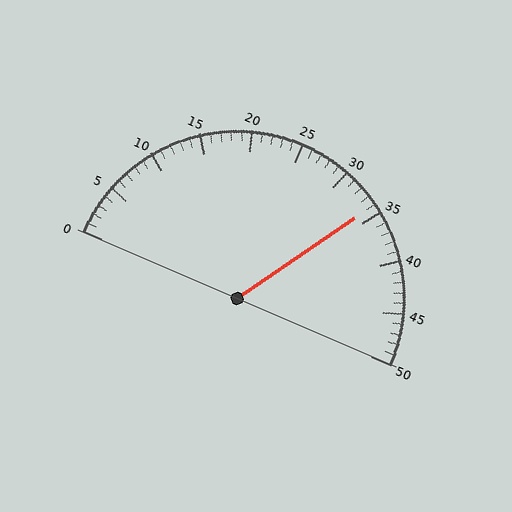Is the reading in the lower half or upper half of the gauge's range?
The reading is in the upper half of the range (0 to 50).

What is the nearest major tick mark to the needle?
The nearest major tick mark is 35.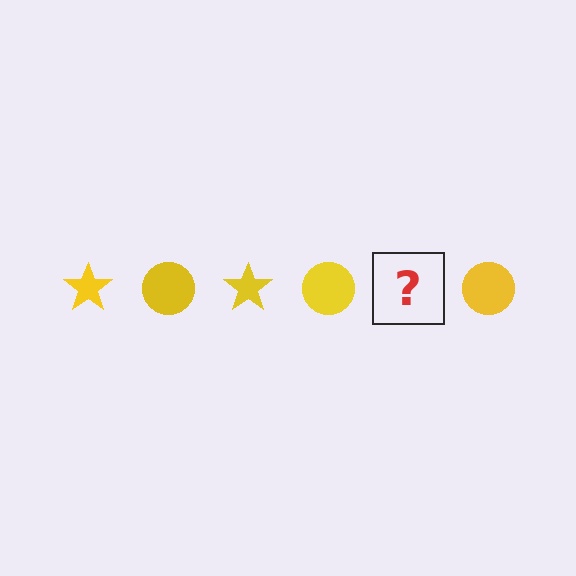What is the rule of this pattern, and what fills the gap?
The rule is that the pattern cycles through star, circle shapes in yellow. The gap should be filled with a yellow star.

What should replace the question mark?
The question mark should be replaced with a yellow star.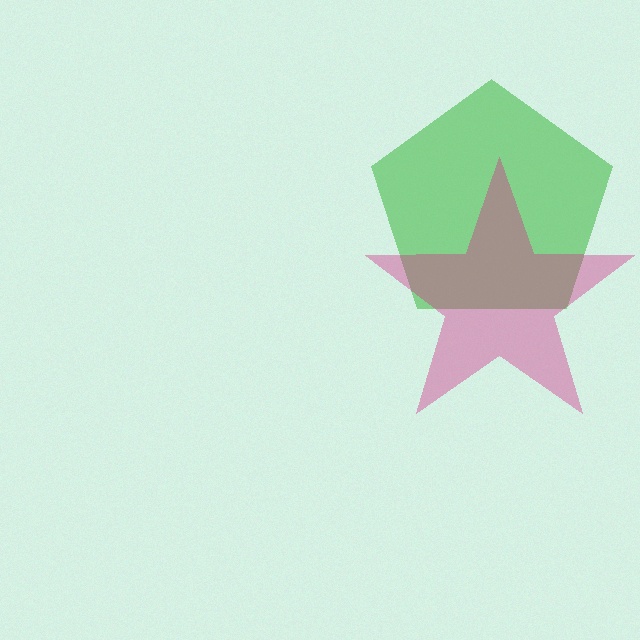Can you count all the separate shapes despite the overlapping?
Yes, there are 2 separate shapes.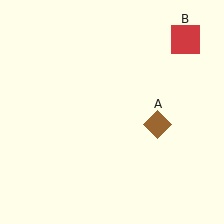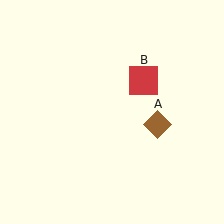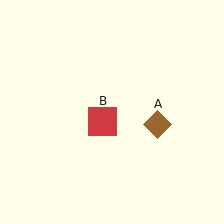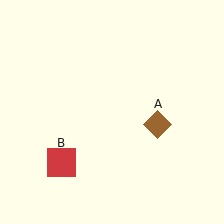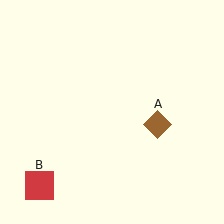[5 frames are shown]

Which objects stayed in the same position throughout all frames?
Brown diamond (object A) remained stationary.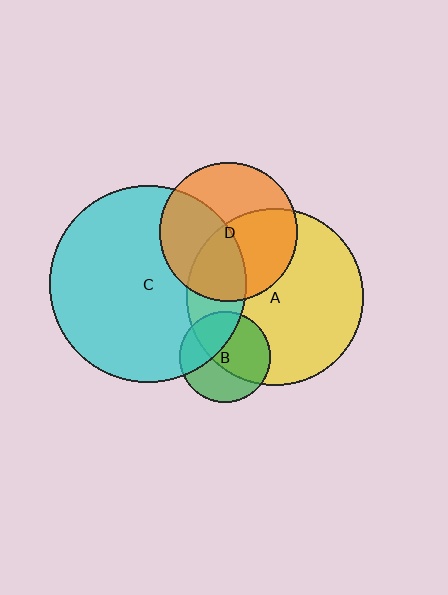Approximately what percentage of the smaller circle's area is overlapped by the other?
Approximately 50%.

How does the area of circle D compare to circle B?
Approximately 2.3 times.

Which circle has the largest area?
Circle C (cyan).